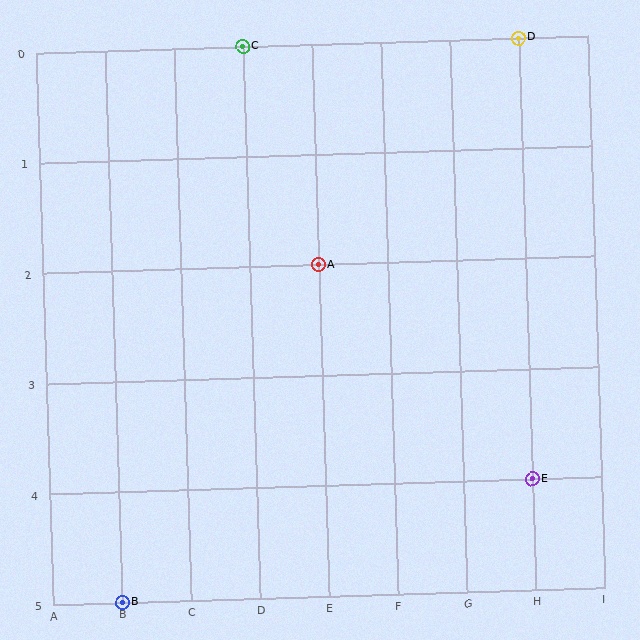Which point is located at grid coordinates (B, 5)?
Point B is at (B, 5).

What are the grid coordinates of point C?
Point C is at grid coordinates (D, 0).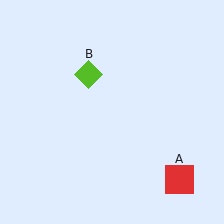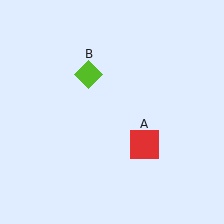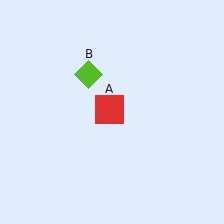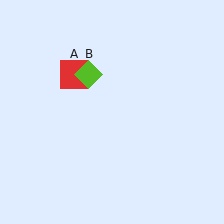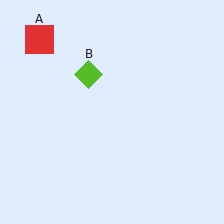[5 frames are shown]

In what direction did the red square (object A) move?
The red square (object A) moved up and to the left.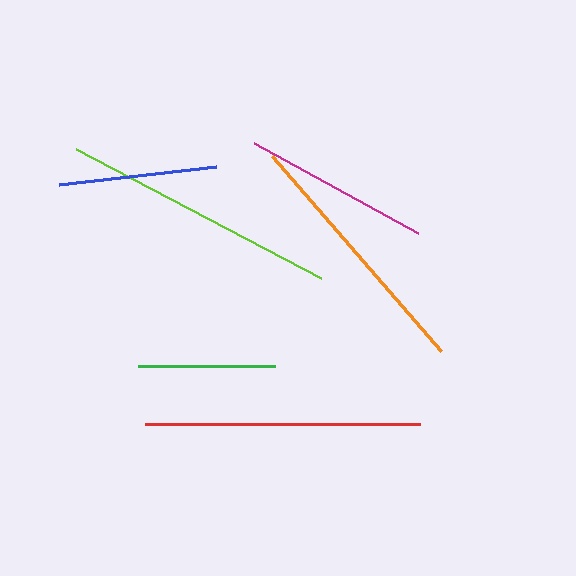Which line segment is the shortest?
The green line is the shortest at approximately 137 pixels.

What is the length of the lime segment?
The lime segment is approximately 277 pixels long.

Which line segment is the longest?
The lime line is the longest at approximately 277 pixels.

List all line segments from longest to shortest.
From longest to shortest: lime, red, orange, magenta, blue, green.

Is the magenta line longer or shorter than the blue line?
The magenta line is longer than the blue line.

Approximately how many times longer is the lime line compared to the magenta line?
The lime line is approximately 1.5 times the length of the magenta line.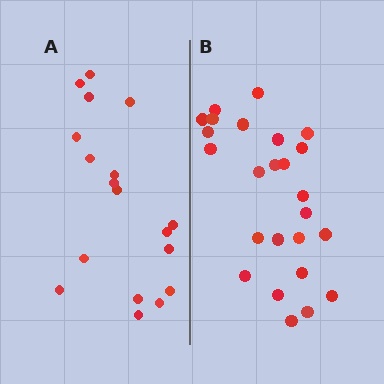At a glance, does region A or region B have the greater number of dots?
Region B (the right region) has more dots.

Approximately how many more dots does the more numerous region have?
Region B has roughly 8 or so more dots than region A.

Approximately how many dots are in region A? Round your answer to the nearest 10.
About 20 dots. (The exact count is 18, which rounds to 20.)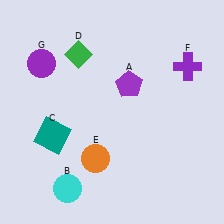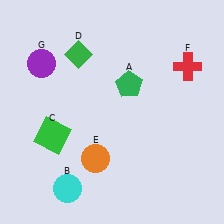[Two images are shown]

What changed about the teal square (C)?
In Image 1, C is teal. In Image 2, it changed to green.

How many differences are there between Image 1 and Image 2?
There are 3 differences between the two images.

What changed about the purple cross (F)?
In Image 1, F is purple. In Image 2, it changed to red.